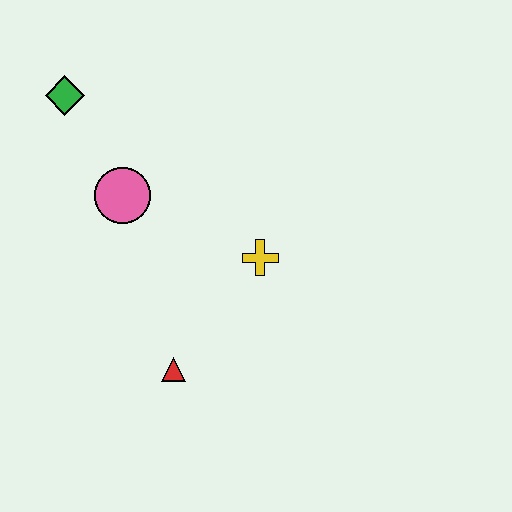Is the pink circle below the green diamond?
Yes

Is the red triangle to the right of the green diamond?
Yes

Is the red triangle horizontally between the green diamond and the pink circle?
No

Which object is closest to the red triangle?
The yellow cross is closest to the red triangle.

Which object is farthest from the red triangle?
The green diamond is farthest from the red triangle.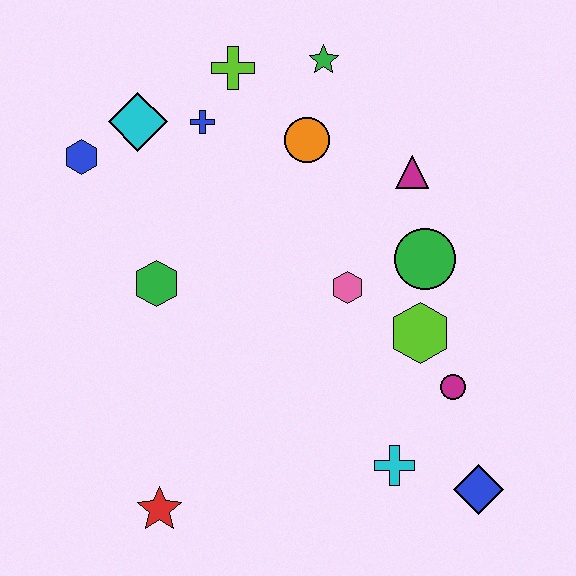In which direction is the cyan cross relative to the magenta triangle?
The cyan cross is below the magenta triangle.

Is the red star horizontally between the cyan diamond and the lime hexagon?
Yes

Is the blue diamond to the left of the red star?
No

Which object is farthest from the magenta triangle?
The red star is farthest from the magenta triangle.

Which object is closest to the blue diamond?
The cyan cross is closest to the blue diamond.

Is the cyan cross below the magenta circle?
Yes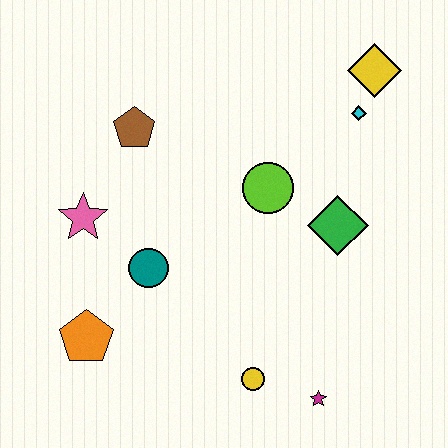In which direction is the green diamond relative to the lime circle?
The green diamond is to the right of the lime circle.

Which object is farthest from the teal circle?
The yellow diamond is farthest from the teal circle.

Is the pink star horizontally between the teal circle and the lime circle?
No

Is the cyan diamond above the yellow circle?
Yes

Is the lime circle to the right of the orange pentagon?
Yes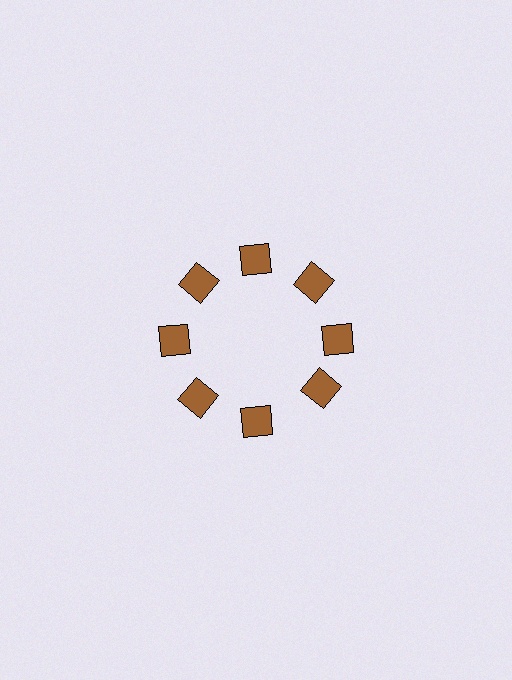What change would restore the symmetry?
The symmetry would be restored by rotating it back into even spacing with its neighbors so that all 8 squares sit at equal angles and equal distance from the center.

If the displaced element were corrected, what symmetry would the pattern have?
It would have 8-fold rotational symmetry — the pattern would map onto itself every 45 degrees.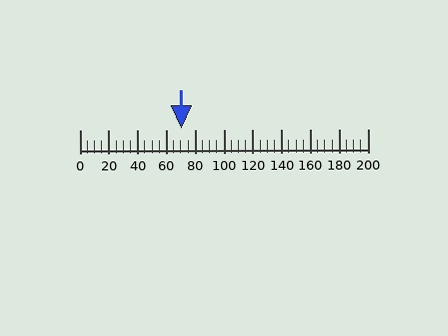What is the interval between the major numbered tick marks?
The major tick marks are spaced 20 units apart.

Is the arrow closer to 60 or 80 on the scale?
The arrow is closer to 80.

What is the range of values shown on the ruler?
The ruler shows values from 0 to 200.